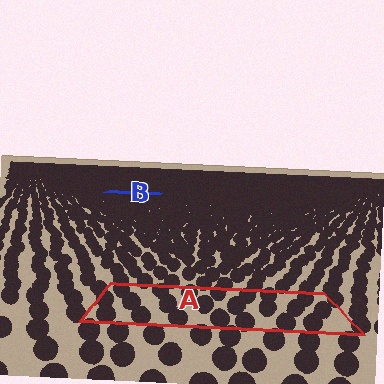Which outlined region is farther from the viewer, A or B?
Region B is farther from the viewer — the texture elements inside it appear smaller and more densely packed.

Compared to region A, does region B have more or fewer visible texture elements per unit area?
Region B has more texture elements per unit area — they are packed more densely because it is farther away.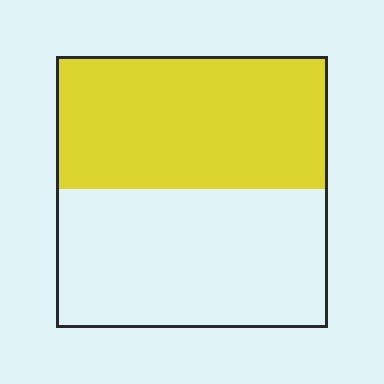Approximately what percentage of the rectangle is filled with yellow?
Approximately 50%.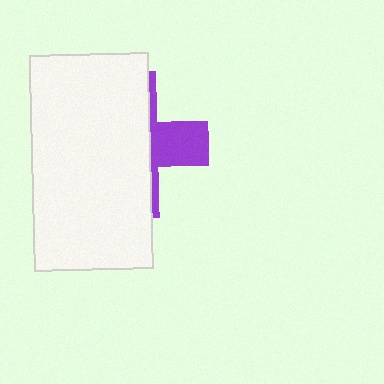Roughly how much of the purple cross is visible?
A small part of it is visible (roughly 30%).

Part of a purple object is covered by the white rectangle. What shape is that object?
It is a cross.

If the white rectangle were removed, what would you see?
You would see the complete purple cross.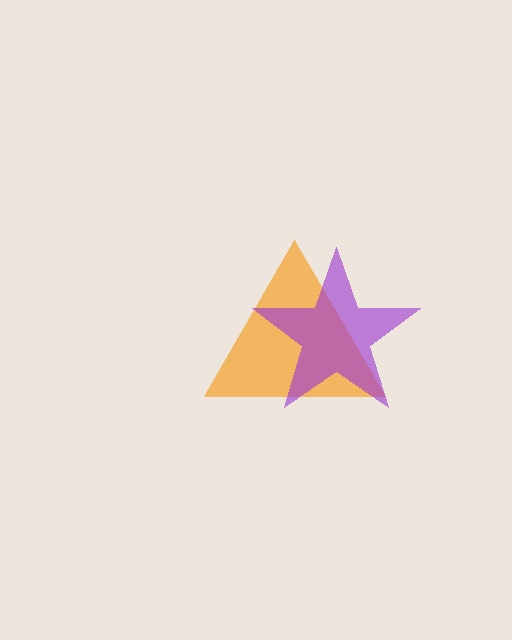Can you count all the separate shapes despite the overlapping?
Yes, there are 2 separate shapes.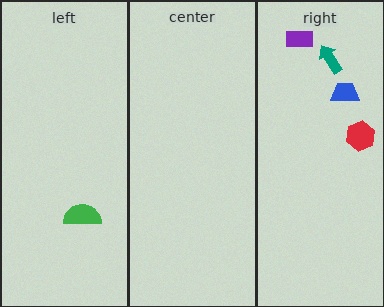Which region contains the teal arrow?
The right region.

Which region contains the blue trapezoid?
The right region.